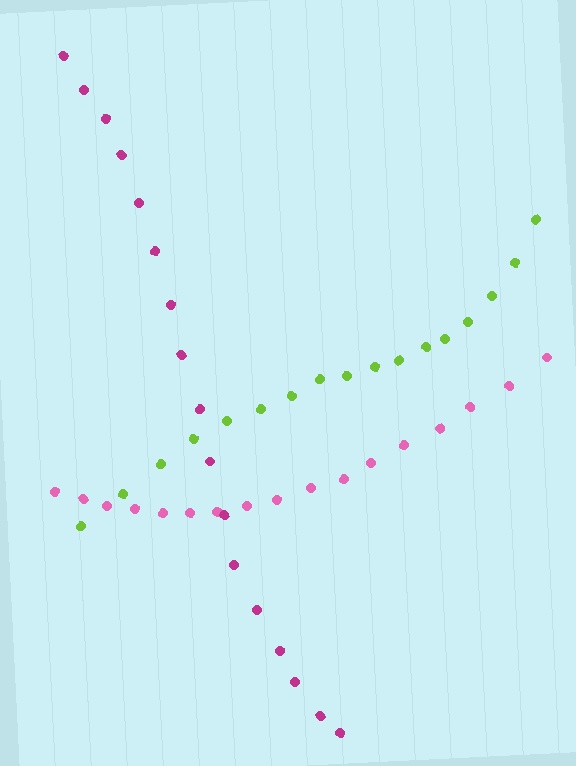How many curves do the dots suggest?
There are 3 distinct paths.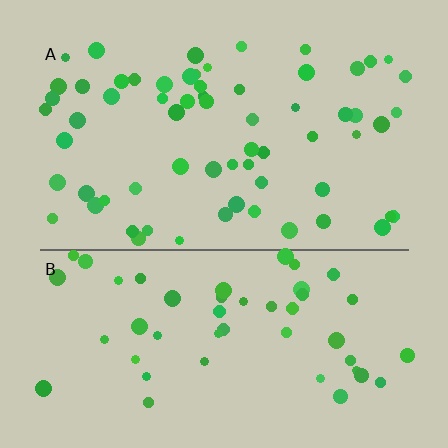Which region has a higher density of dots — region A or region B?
A (the top).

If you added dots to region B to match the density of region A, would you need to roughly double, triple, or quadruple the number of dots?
Approximately double.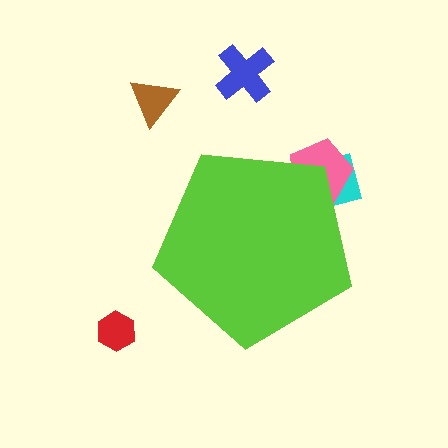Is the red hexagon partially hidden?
No, the red hexagon is fully visible.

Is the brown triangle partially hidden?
No, the brown triangle is fully visible.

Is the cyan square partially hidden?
Yes, the cyan square is partially hidden behind the lime pentagon.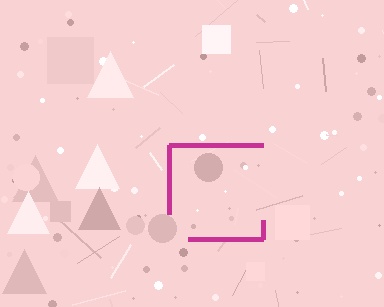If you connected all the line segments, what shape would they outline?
They would outline a square.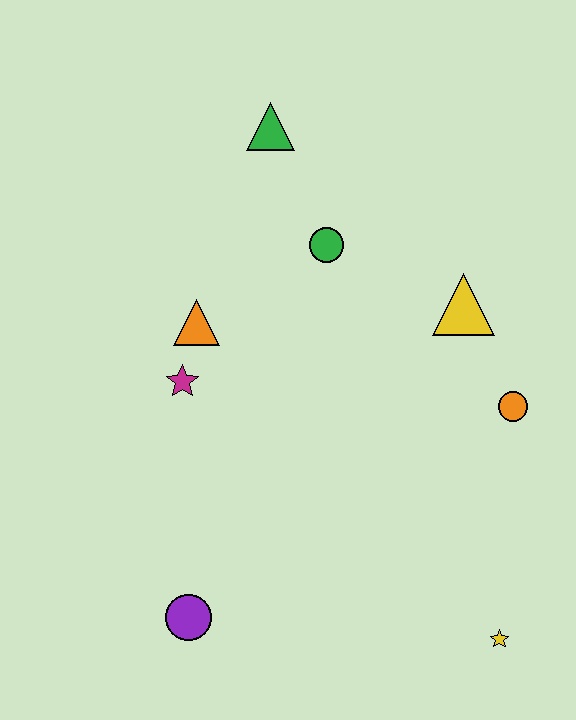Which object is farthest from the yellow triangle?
The purple circle is farthest from the yellow triangle.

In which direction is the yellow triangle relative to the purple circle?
The yellow triangle is above the purple circle.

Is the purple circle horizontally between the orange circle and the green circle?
No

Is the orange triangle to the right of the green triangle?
No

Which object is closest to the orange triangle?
The magenta star is closest to the orange triangle.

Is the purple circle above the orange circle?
No